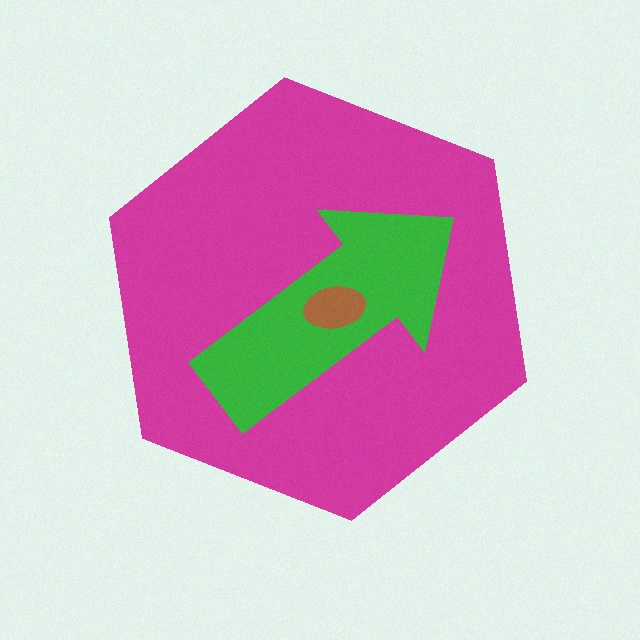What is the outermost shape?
The magenta hexagon.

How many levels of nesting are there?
3.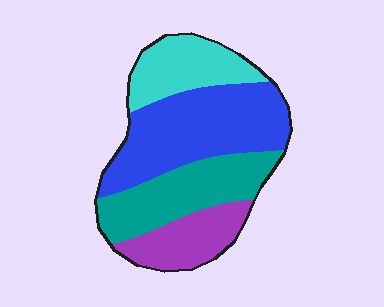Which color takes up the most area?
Blue, at roughly 40%.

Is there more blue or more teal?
Blue.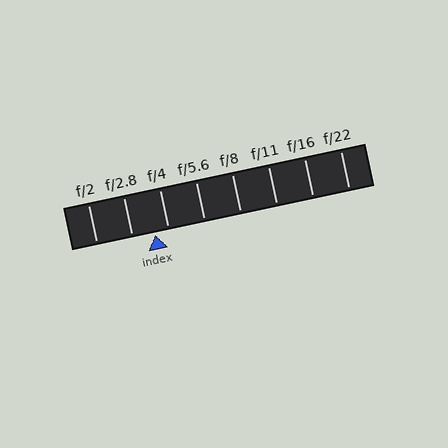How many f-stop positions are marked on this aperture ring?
There are 8 f-stop positions marked.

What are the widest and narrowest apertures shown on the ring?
The widest aperture shown is f/2 and the narrowest is f/22.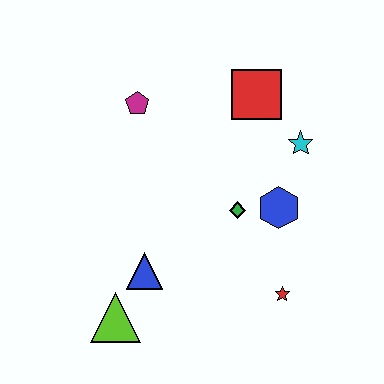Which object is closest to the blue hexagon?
The green diamond is closest to the blue hexagon.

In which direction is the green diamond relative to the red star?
The green diamond is above the red star.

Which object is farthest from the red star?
The magenta pentagon is farthest from the red star.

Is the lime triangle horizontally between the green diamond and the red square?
No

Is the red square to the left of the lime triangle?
No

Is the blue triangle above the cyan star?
No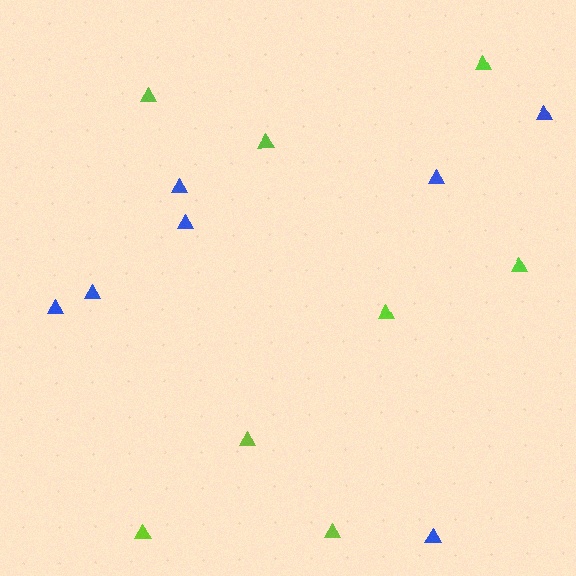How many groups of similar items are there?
There are 2 groups: one group of lime triangles (8) and one group of blue triangles (7).